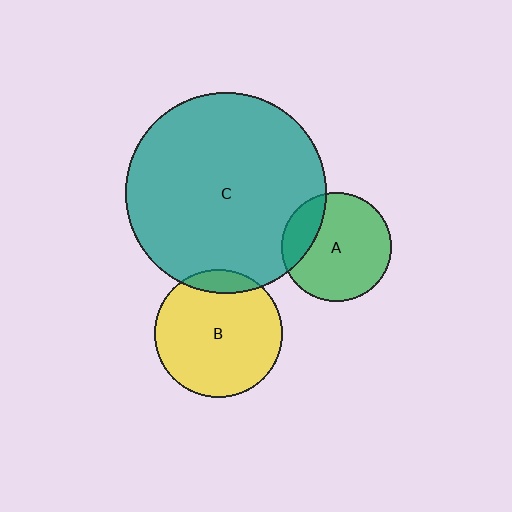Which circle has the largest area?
Circle C (teal).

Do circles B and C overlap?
Yes.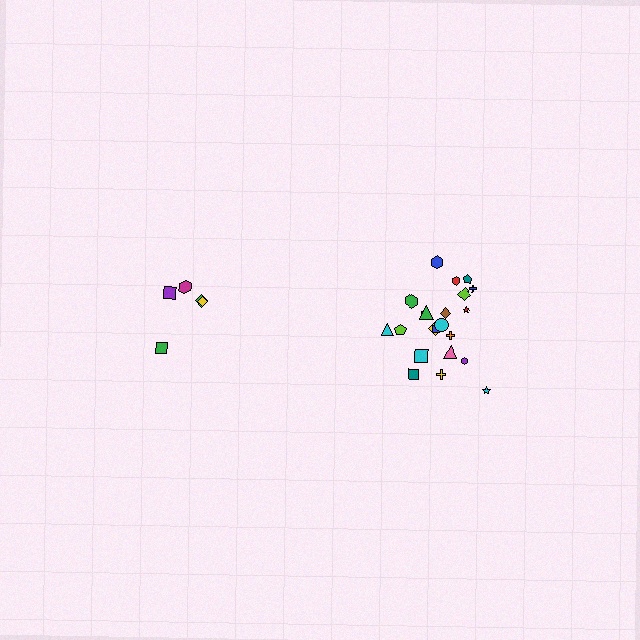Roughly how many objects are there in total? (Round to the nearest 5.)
Roughly 25 objects in total.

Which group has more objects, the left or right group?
The right group.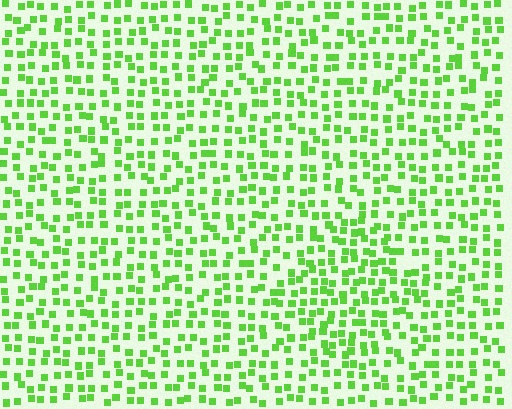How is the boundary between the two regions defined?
The boundary is defined by a change in element density (approximately 1.4x ratio). All elements are the same color, size, and shape.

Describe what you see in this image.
The image contains small lime elements arranged at two different densities. A diamond-shaped region is visible where the elements are more densely packed than the surrounding area.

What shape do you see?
I see a diamond.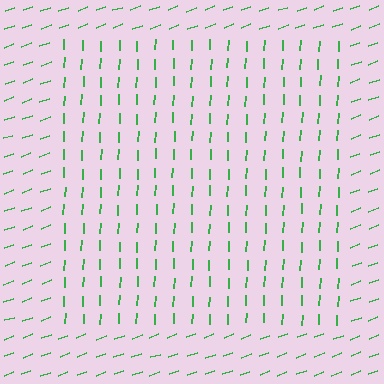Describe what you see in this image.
The image is filled with small green line segments. A rectangle region in the image has lines oriented differently from the surrounding lines, creating a visible texture boundary.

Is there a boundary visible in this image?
Yes, there is a texture boundary formed by a change in line orientation.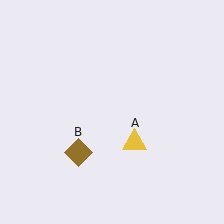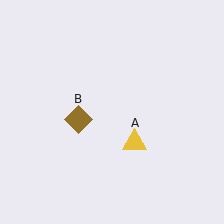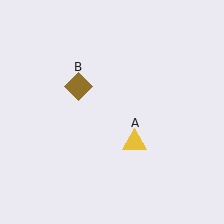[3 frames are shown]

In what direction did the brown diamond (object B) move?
The brown diamond (object B) moved up.